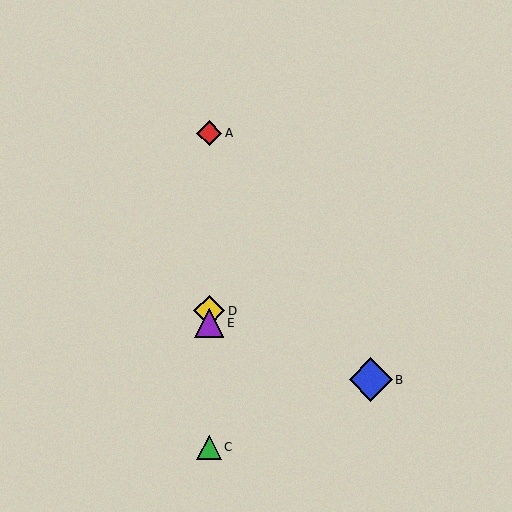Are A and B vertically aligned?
No, A is at x≈209 and B is at x≈371.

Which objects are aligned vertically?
Objects A, C, D, E are aligned vertically.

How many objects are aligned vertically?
4 objects (A, C, D, E) are aligned vertically.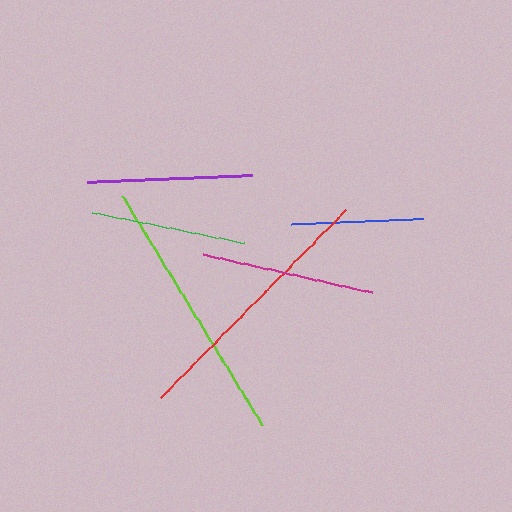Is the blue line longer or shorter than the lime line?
The lime line is longer than the blue line.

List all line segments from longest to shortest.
From longest to shortest: lime, red, magenta, purple, green, blue.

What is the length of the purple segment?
The purple segment is approximately 165 pixels long.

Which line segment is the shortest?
The blue line is the shortest at approximately 132 pixels.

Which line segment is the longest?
The lime line is the longest at approximately 268 pixels.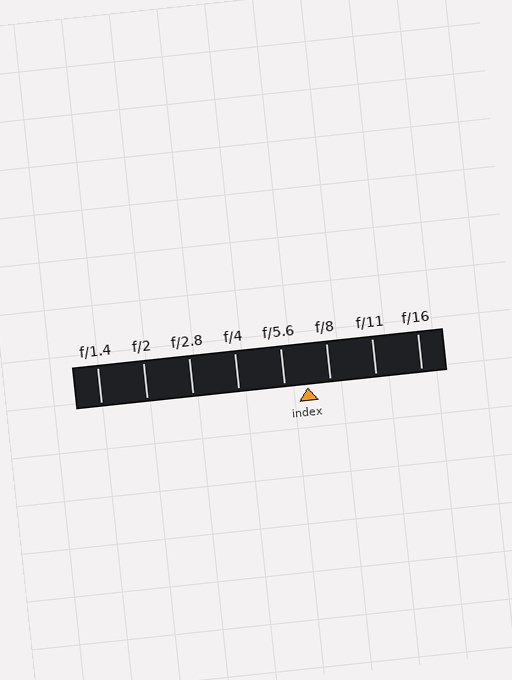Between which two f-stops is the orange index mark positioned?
The index mark is between f/5.6 and f/8.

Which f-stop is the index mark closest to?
The index mark is closest to f/8.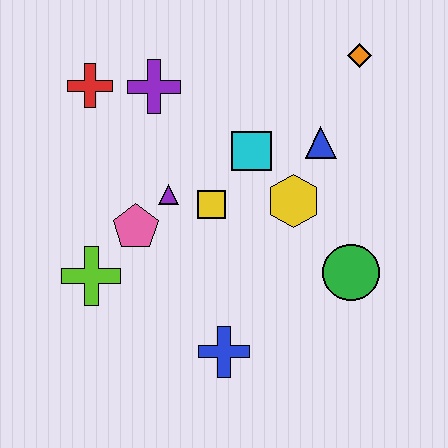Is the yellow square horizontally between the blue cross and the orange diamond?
No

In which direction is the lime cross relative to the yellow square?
The lime cross is to the left of the yellow square.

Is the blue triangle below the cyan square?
No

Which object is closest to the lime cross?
The pink pentagon is closest to the lime cross.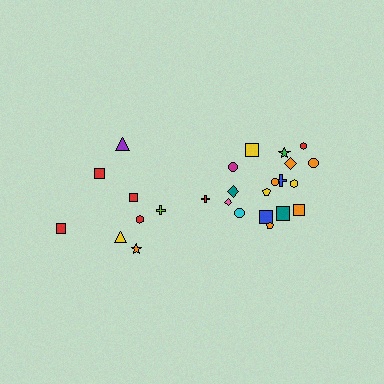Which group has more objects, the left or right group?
The right group.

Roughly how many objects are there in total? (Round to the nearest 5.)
Roughly 25 objects in total.